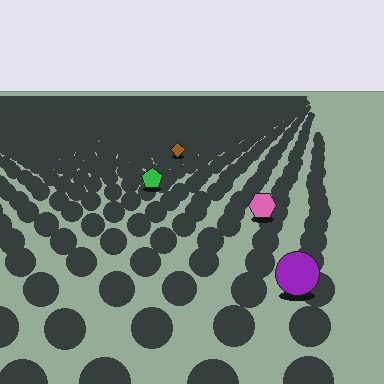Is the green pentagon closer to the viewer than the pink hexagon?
No. The pink hexagon is closer — you can tell from the texture gradient: the ground texture is coarser near it.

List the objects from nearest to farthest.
From nearest to farthest: the purple circle, the pink hexagon, the green pentagon, the brown diamond.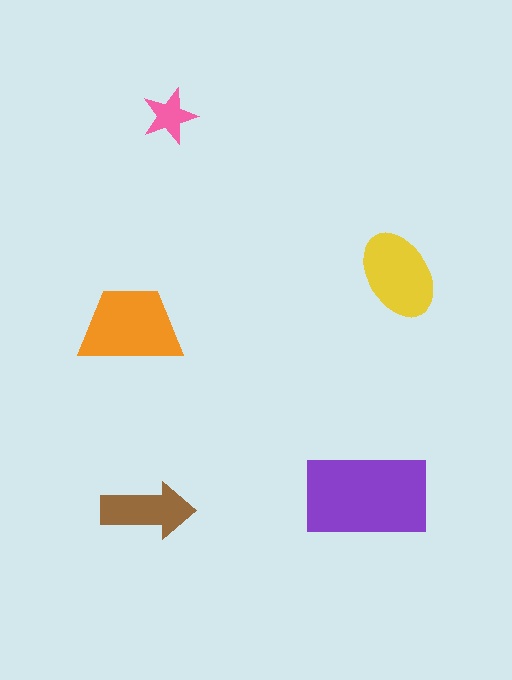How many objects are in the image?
There are 5 objects in the image.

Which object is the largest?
The purple rectangle.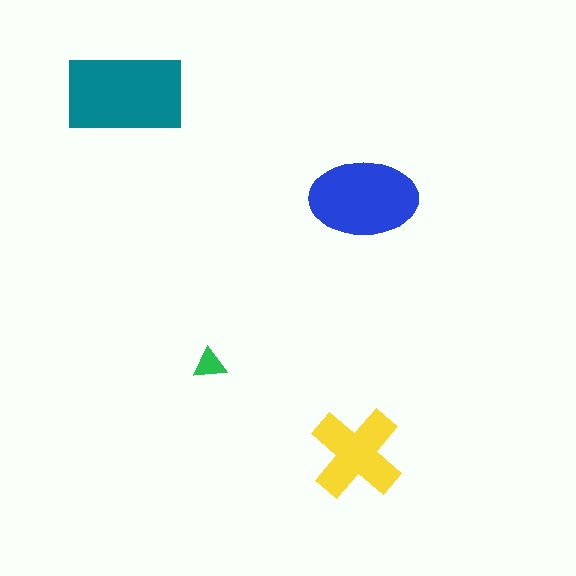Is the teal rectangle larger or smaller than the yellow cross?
Larger.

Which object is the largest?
The teal rectangle.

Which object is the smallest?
The green triangle.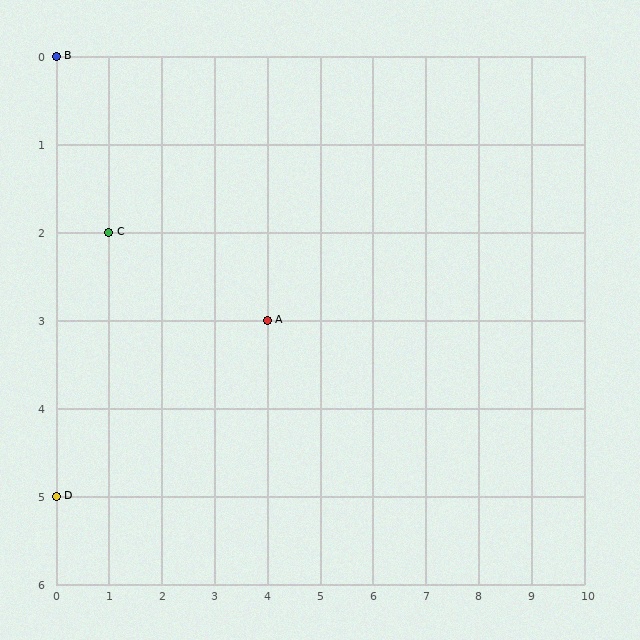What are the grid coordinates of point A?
Point A is at grid coordinates (4, 3).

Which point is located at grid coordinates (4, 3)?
Point A is at (4, 3).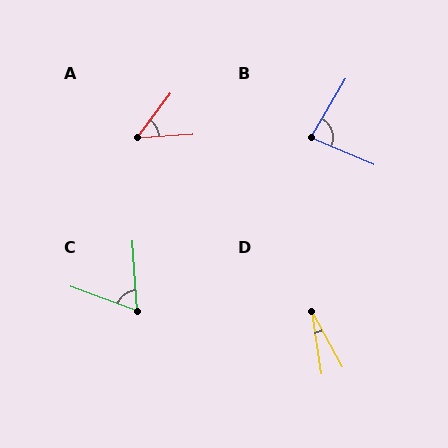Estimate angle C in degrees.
Approximately 66 degrees.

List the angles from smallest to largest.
D (20°), A (50°), C (66°), B (83°).